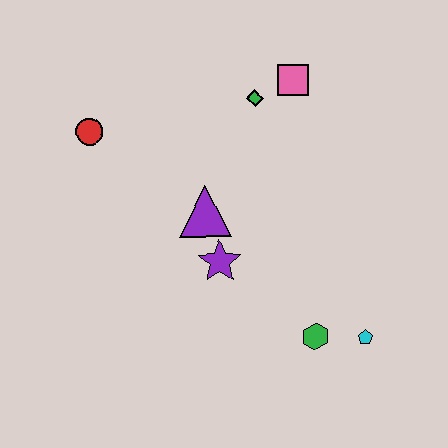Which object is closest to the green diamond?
The pink square is closest to the green diamond.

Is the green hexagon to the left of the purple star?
No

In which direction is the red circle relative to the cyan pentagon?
The red circle is to the left of the cyan pentagon.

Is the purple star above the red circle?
No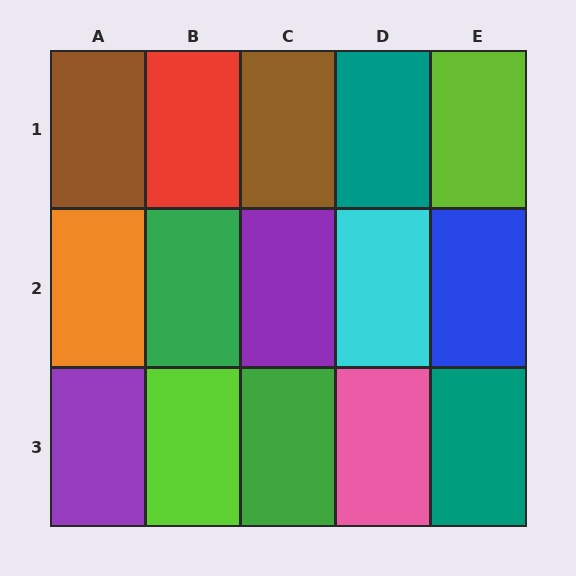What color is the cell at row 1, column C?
Brown.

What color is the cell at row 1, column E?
Lime.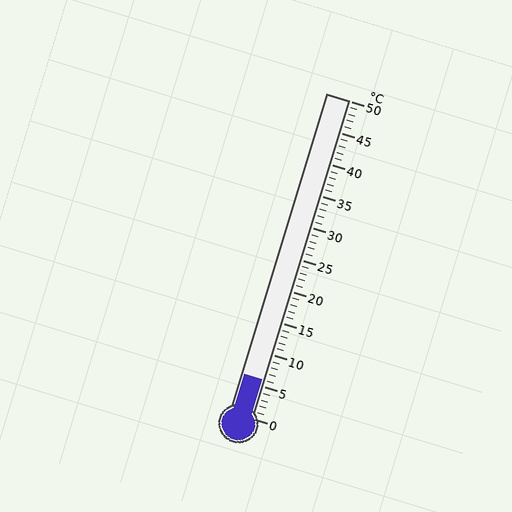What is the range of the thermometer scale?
The thermometer scale ranges from 0°C to 50°C.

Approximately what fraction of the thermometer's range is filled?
The thermometer is filled to approximately 10% of its range.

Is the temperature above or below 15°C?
The temperature is below 15°C.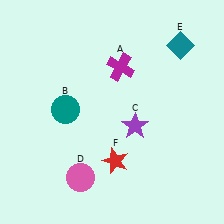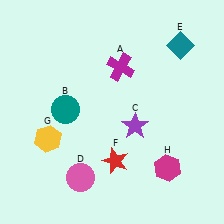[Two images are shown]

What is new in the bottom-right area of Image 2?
A magenta hexagon (H) was added in the bottom-right area of Image 2.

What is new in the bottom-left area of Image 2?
A yellow hexagon (G) was added in the bottom-left area of Image 2.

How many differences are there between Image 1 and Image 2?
There are 2 differences between the two images.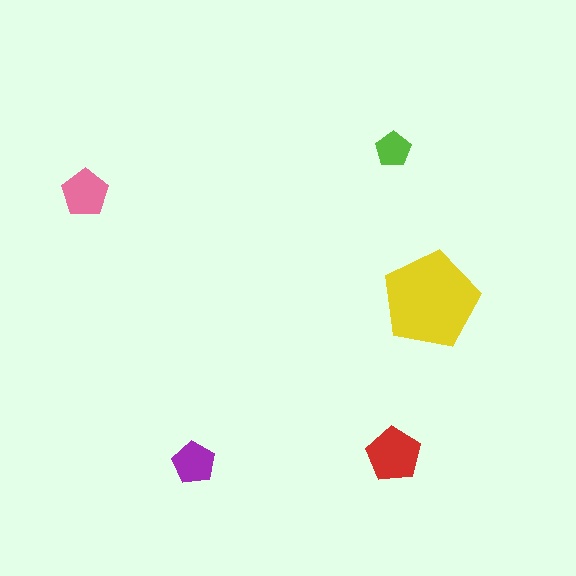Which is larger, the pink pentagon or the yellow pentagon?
The yellow one.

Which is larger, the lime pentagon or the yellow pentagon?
The yellow one.